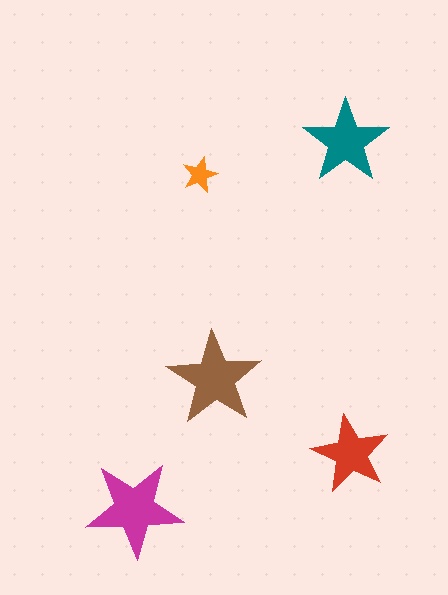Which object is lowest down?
The magenta star is bottommost.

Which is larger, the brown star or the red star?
The brown one.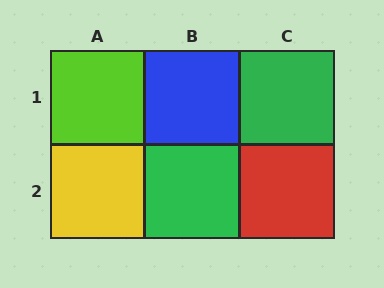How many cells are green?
2 cells are green.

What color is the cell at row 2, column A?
Yellow.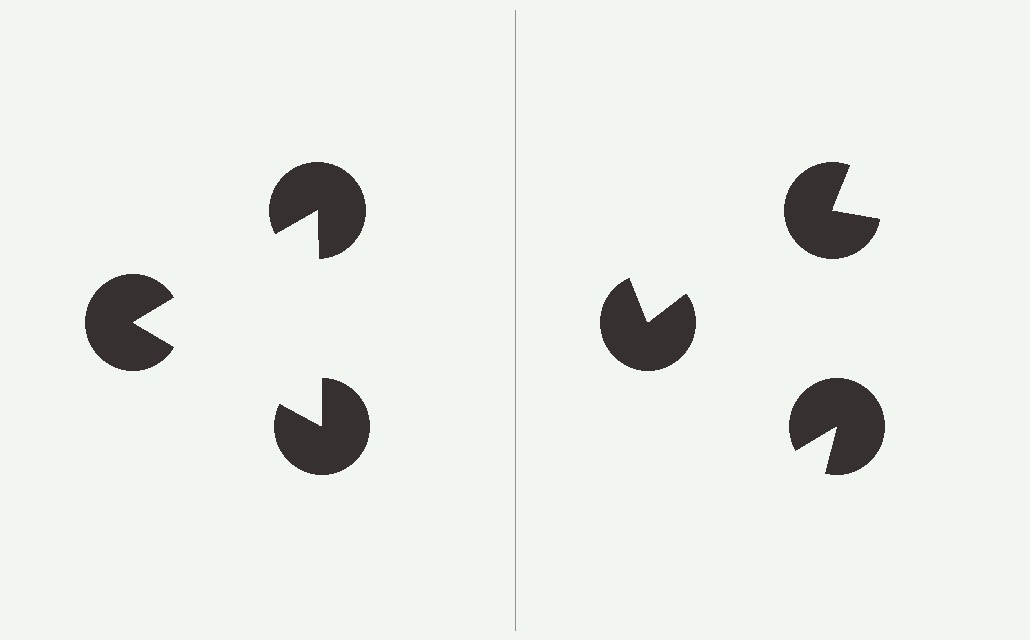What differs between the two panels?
The pac-man discs are positioned identically on both sides; only the wedge orientations differ. On the left they align to a triangle; on the right they are misaligned.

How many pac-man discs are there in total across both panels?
6 — 3 on each side.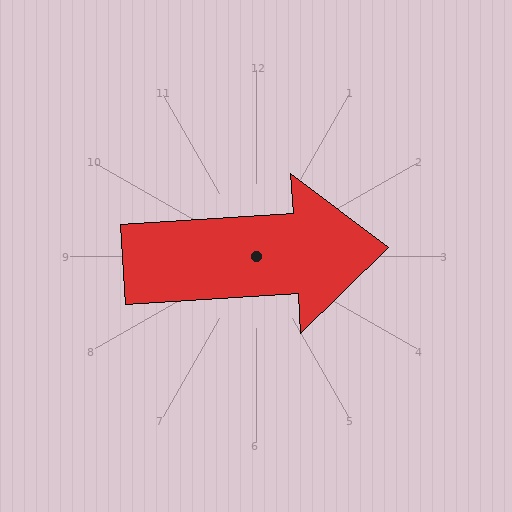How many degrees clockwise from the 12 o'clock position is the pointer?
Approximately 86 degrees.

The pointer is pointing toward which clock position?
Roughly 3 o'clock.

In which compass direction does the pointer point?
East.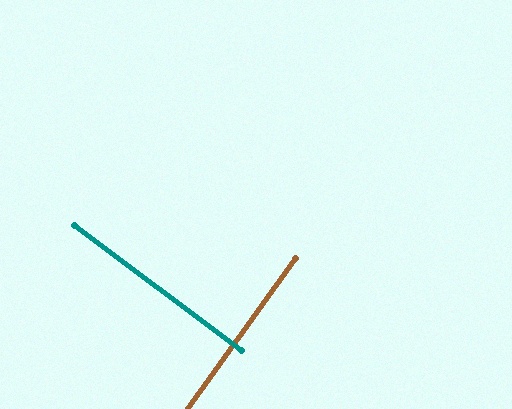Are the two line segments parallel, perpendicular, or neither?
Perpendicular — they meet at approximately 89°.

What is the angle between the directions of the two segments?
Approximately 89 degrees.